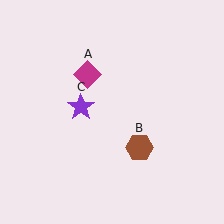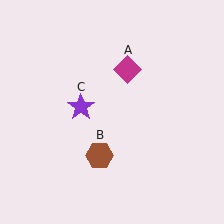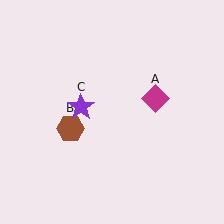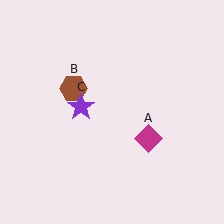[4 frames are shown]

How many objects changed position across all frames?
2 objects changed position: magenta diamond (object A), brown hexagon (object B).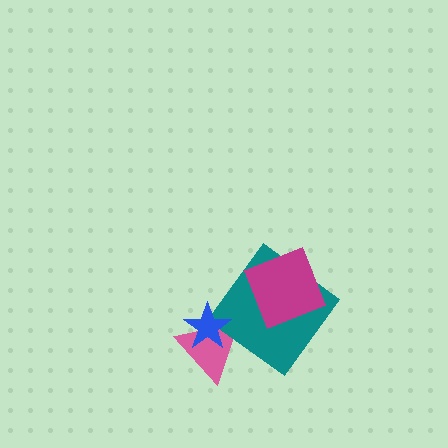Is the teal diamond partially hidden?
Yes, it is partially covered by another shape.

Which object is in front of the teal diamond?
The magenta diamond is in front of the teal diamond.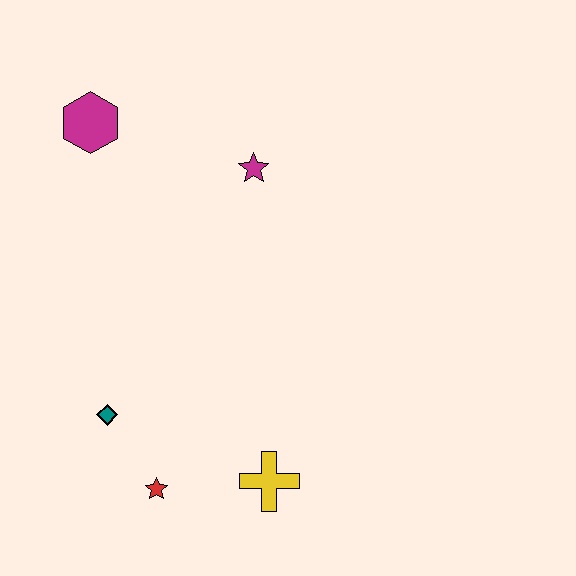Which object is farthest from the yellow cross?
The magenta hexagon is farthest from the yellow cross.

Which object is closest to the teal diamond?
The red star is closest to the teal diamond.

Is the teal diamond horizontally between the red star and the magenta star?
No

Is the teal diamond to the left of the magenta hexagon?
No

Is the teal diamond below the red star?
No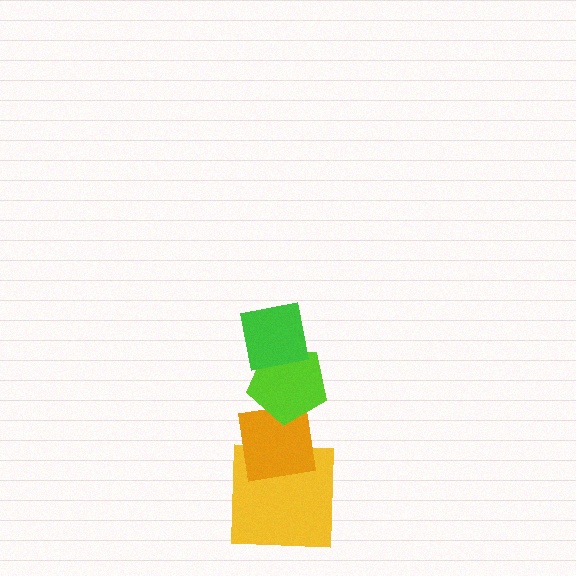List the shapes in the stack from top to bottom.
From top to bottom: the green square, the lime pentagon, the orange square, the yellow square.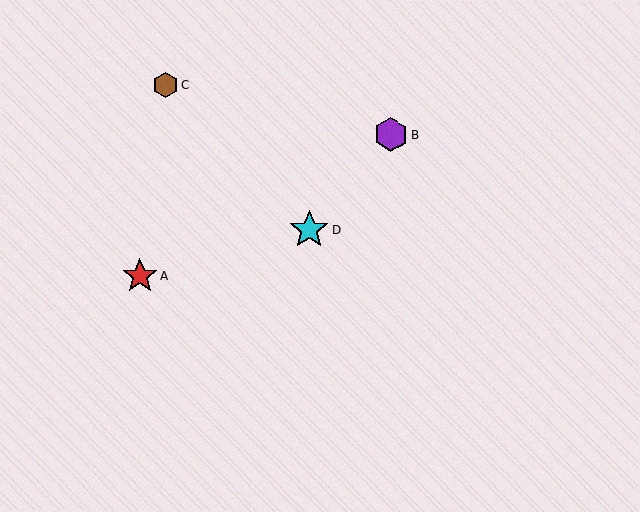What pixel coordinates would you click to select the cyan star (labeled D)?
Click at (309, 230) to select the cyan star D.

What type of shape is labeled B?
Shape B is a purple hexagon.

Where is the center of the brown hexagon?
The center of the brown hexagon is at (166, 85).